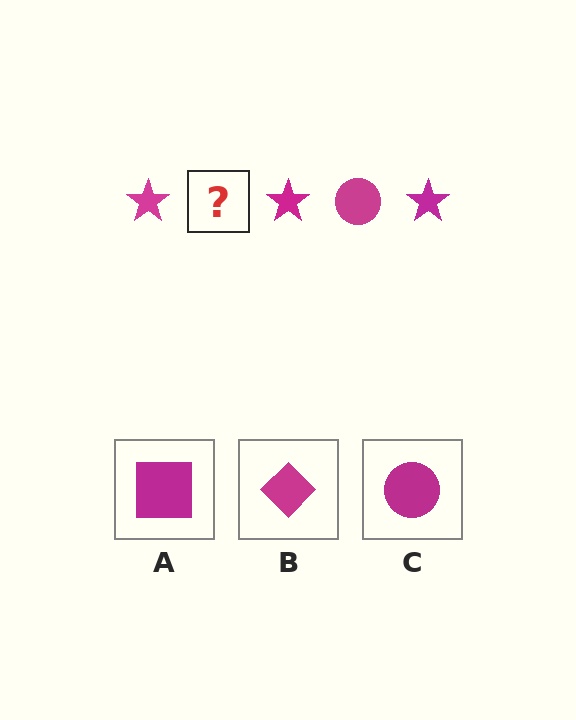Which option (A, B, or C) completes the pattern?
C.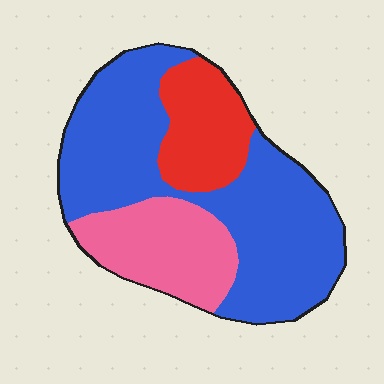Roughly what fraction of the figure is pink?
Pink takes up about one quarter (1/4) of the figure.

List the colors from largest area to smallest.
From largest to smallest: blue, pink, red.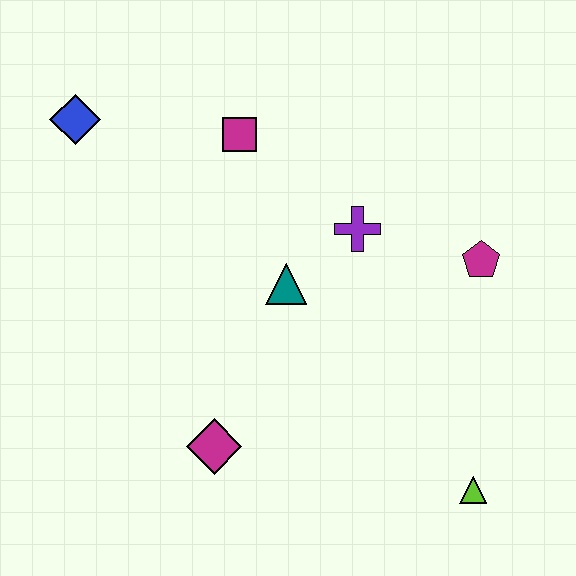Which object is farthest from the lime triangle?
The blue diamond is farthest from the lime triangle.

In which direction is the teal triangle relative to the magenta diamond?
The teal triangle is above the magenta diamond.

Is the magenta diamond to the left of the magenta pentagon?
Yes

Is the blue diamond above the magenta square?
Yes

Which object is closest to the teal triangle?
The purple cross is closest to the teal triangle.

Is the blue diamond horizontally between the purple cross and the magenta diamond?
No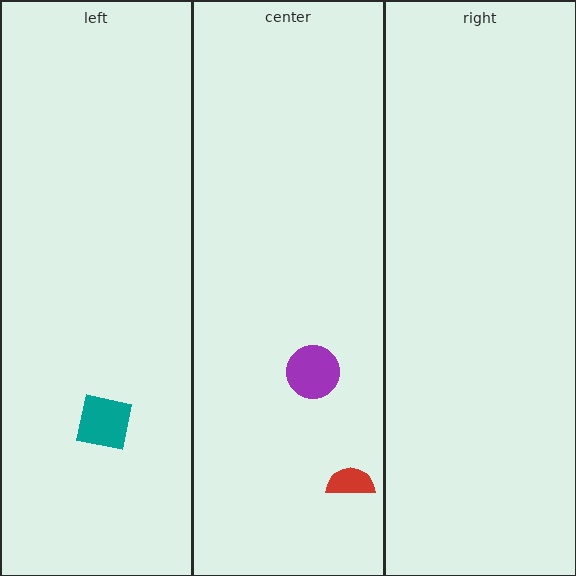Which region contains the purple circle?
The center region.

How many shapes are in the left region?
1.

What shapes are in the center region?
The purple circle, the red semicircle.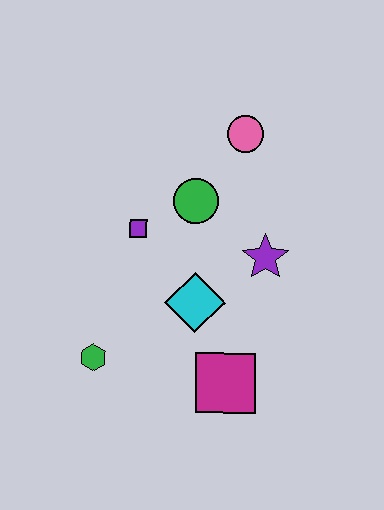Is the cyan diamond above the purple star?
No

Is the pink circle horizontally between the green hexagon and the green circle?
No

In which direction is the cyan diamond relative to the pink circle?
The cyan diamond is below the pink circle.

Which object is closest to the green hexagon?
The cyan diamond is closest to the green hexagon.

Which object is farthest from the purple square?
The magenta square is farthest from the purple square.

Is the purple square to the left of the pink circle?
Yes